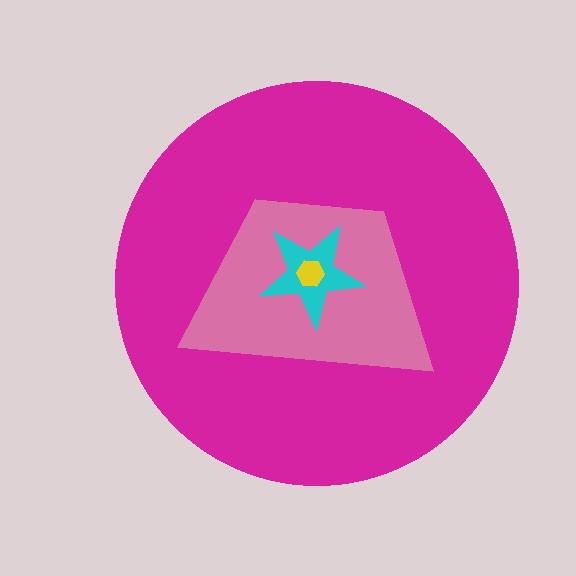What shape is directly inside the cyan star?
The yellow hexagon.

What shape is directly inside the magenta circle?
The pink trapezoid.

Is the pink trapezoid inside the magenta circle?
Yes.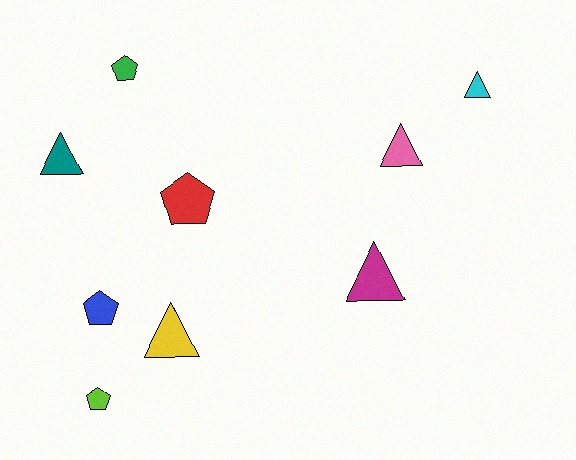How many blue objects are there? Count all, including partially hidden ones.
There is 1 blue object.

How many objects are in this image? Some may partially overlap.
There are 9 objects.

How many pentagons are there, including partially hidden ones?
There are 4 pentagons.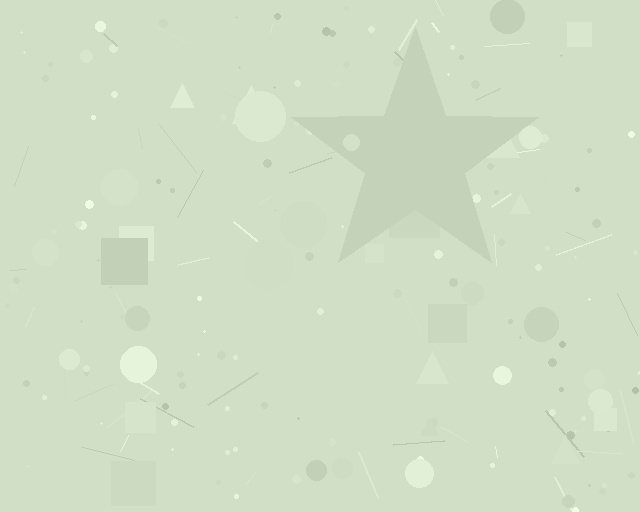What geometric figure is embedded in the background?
A star is embedded in the background.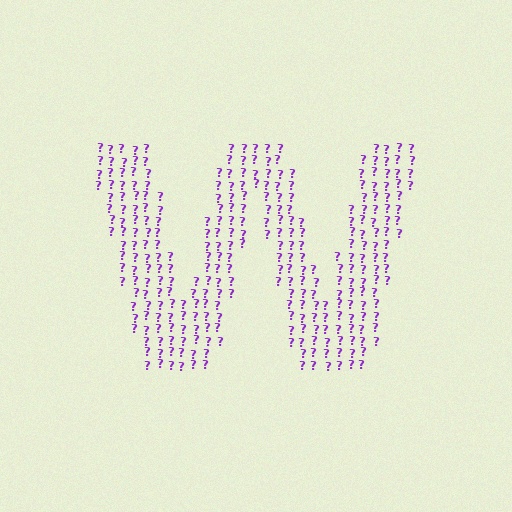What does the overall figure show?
The overall figure shows the letter W.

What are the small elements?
The small elements are question marks.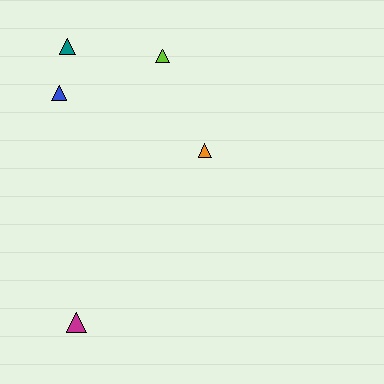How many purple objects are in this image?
There are no purple objects.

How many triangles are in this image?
There are 5 triangles.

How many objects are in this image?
There are 5 objects.